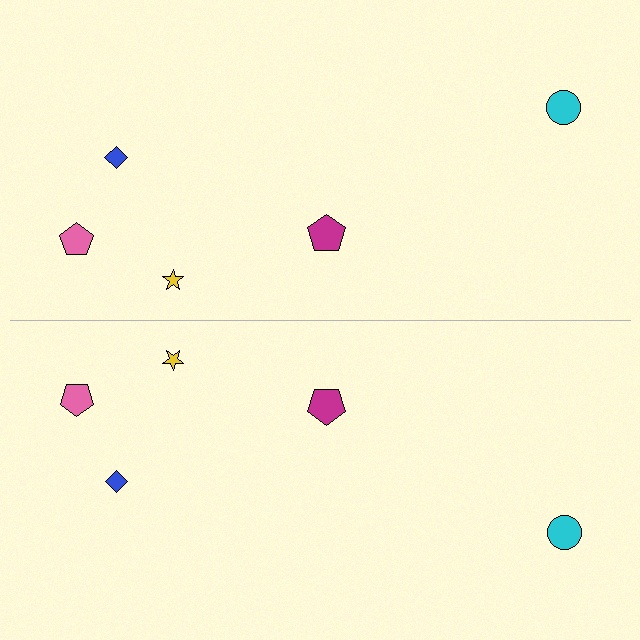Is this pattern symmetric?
Yes, this pattern has bilateral (reflection) symmetry.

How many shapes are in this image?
There are 10 shapes in this image.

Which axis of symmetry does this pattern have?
The pattern has a horizontal axis of symmetry running through the center of the image.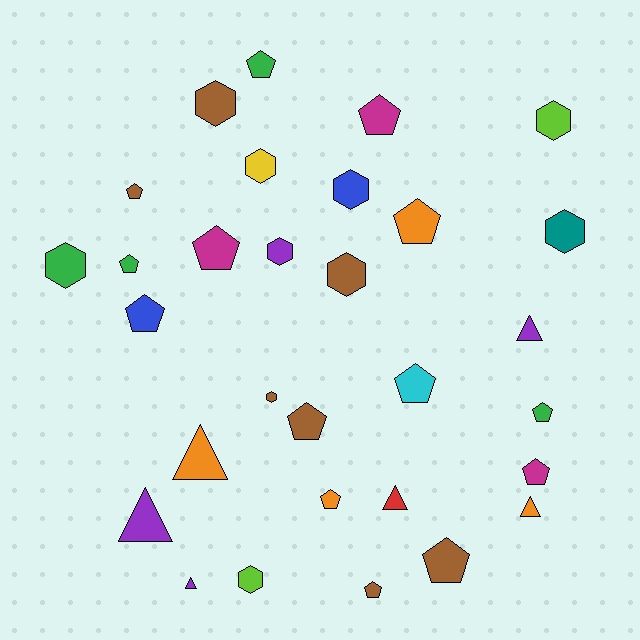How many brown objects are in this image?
There are 7 brown objects.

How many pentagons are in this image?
There are 14 pentagons.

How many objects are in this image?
There are 30 objects.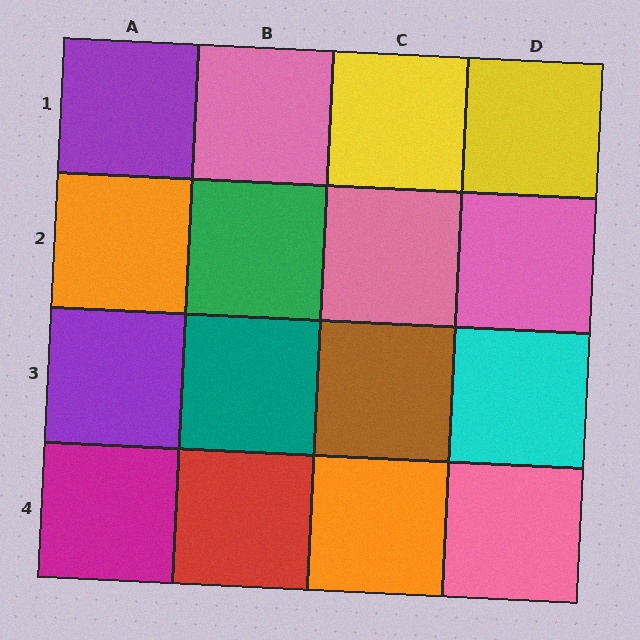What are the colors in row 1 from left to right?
Purple, pink, yellow, yellow.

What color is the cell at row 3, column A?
Purple.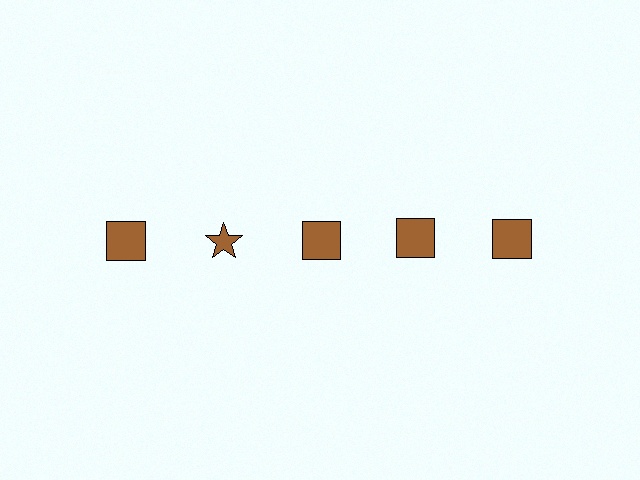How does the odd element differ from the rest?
It has a different shape: star instead of square.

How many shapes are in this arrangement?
There are 5 shapes arranged in a grid pattern.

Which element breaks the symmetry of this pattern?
The brown star in the top row, second from left column breaks the symmetry. All other shapes are brown squares.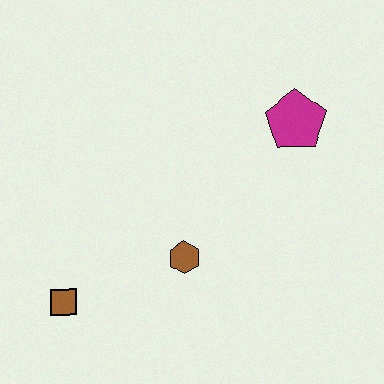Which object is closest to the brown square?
The brown hexagon is closest to the brown square.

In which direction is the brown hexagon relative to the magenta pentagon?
The brown hexagon is below the magenta pentagon.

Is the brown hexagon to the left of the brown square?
No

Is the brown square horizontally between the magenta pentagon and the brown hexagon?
No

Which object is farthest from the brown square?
The magenta pentagon is farthest from the brown square.